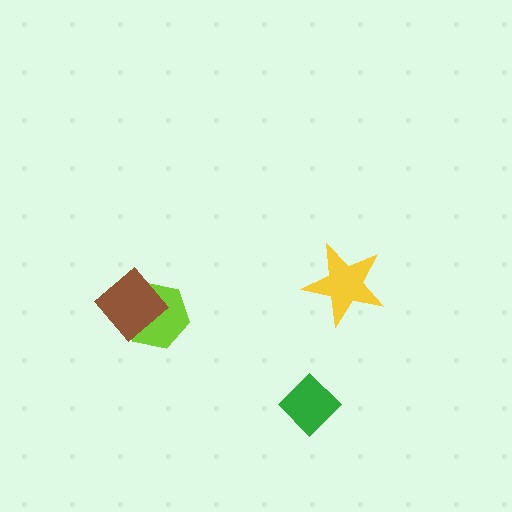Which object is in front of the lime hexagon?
The brown diamond is in front of the lime hexagon.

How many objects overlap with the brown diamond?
1 object overlaps with the brown diamond.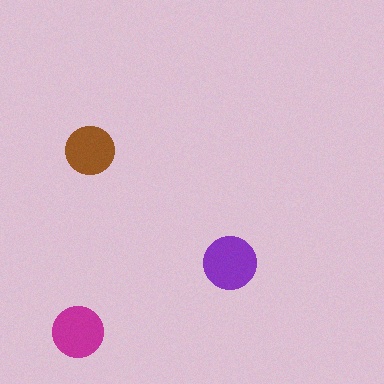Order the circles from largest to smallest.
the purple one, the magenta one, the brown one.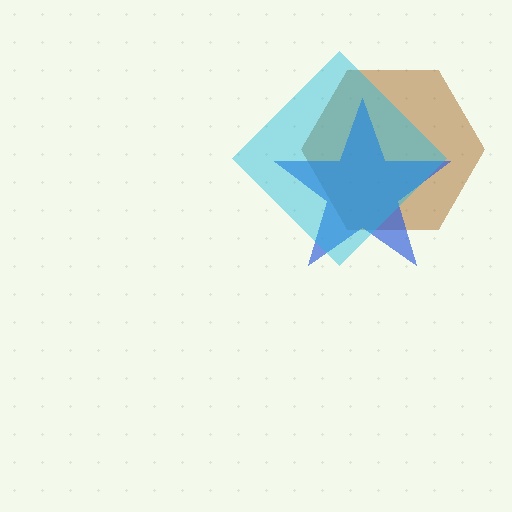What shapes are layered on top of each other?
The layered shapes are: a brown hexagon, a blue star, a cyan diamond.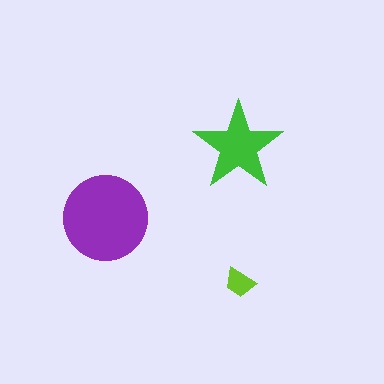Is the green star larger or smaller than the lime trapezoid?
Larger.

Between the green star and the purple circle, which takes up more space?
The purple circle.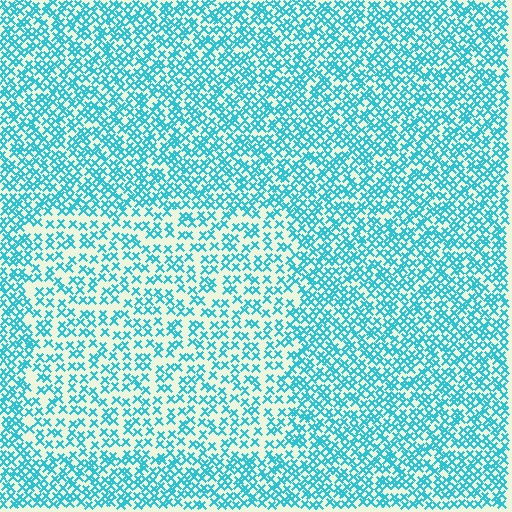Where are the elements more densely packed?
The elements are more densely packed outside the rectangle boundary.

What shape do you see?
I see a rectangle.